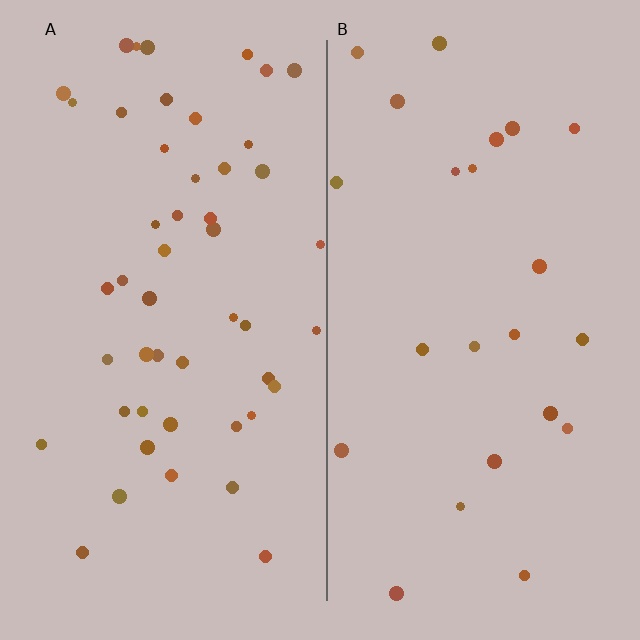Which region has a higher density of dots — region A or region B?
A (the left).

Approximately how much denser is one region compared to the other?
Approximately 2.1× — region A over region B.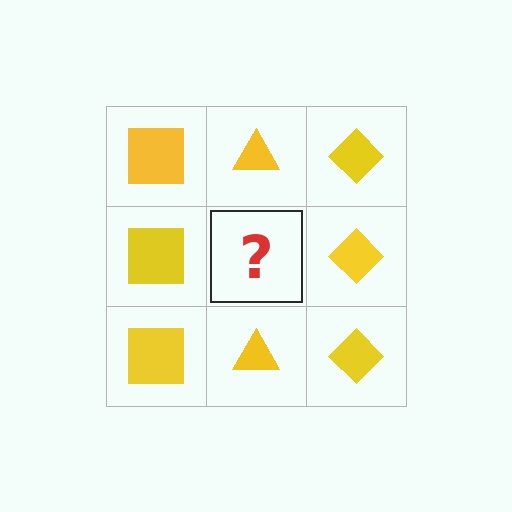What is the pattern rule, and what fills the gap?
The rule is that each column has a consistent shape. The gap should be filled with a yellow triangle.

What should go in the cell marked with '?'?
The missing cell should contain a yellow triangle.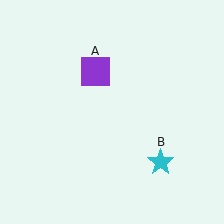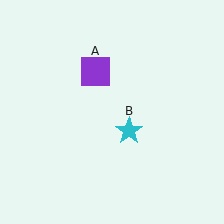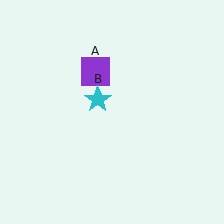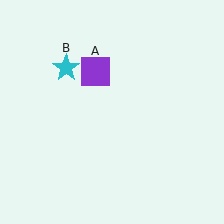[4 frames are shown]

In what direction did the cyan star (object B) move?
The cyan star (object B) moved up and to the left.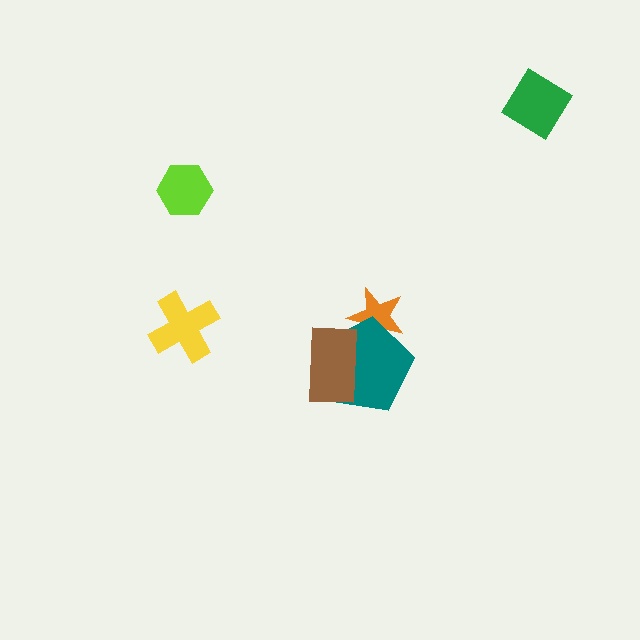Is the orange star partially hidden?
Yes, it is partially covered by another shape.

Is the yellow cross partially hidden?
No, no other shape covers it.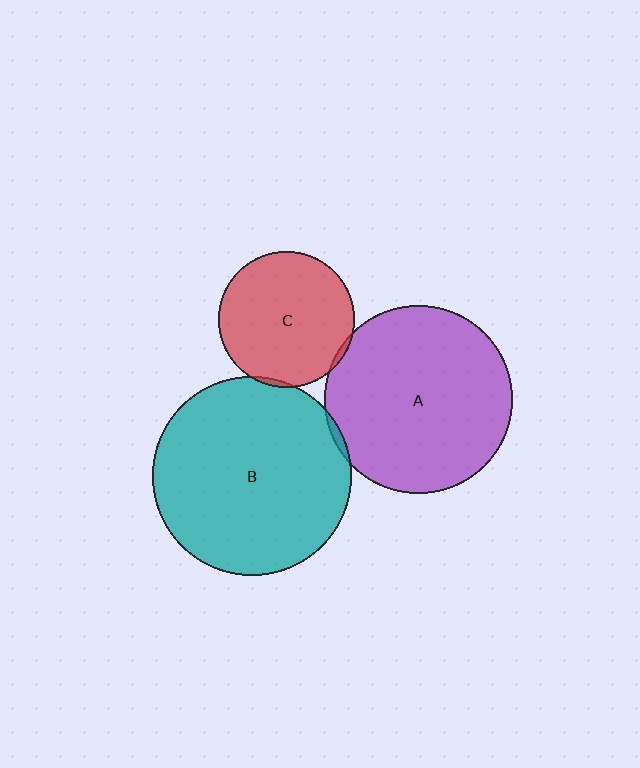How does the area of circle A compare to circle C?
Approximately 1.9 times.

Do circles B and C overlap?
Yes.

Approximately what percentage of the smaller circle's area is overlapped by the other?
Approximately 5%.